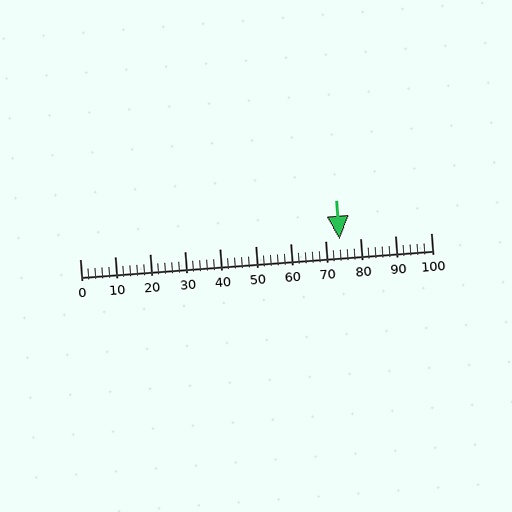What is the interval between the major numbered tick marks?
The major tick marks are spaced 10 units apart.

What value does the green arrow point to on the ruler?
The green arrow points to approximately 74.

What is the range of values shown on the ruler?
The ruler shows values from 0 to 100.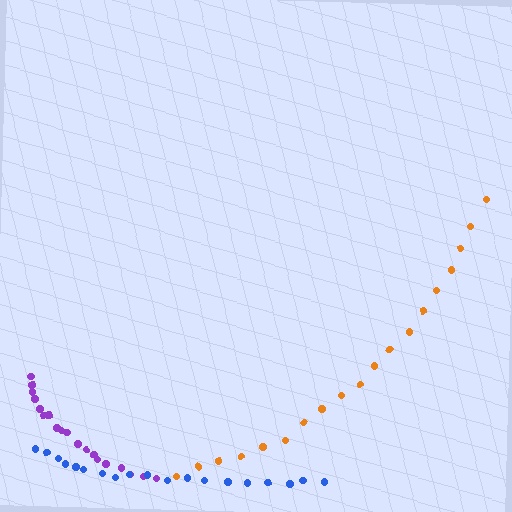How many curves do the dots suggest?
There are 3 distinct paths.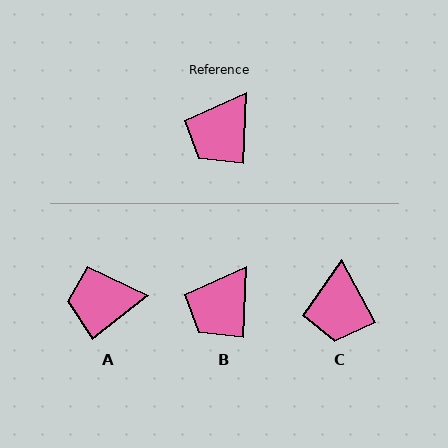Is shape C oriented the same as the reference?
No, it is off by about 31 degrees.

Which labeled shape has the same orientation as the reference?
B.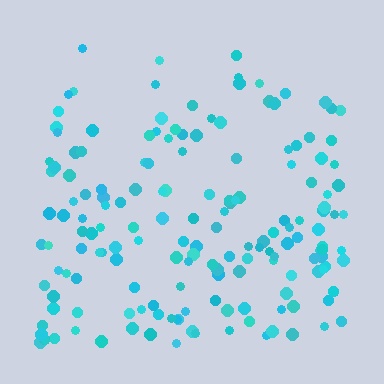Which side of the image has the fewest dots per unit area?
The top.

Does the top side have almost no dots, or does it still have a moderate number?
Still a moderate number, just noticeably fewer than the bottom.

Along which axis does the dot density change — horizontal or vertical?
Vertical.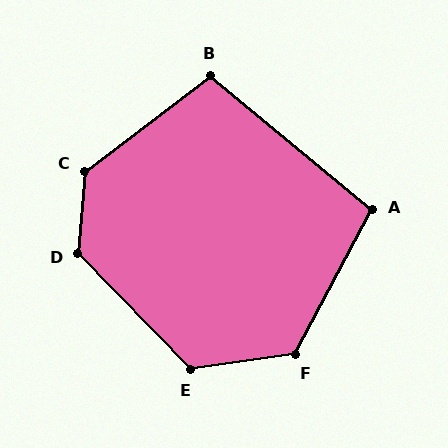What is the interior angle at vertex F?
Approximately 126 degrees (obtuse).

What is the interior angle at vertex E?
Approximately 126 degrees (obtuse).